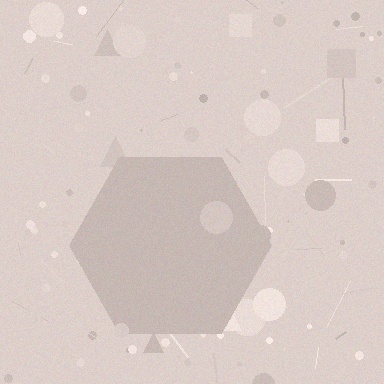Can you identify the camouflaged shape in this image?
The camouflaged shape is a hexagon.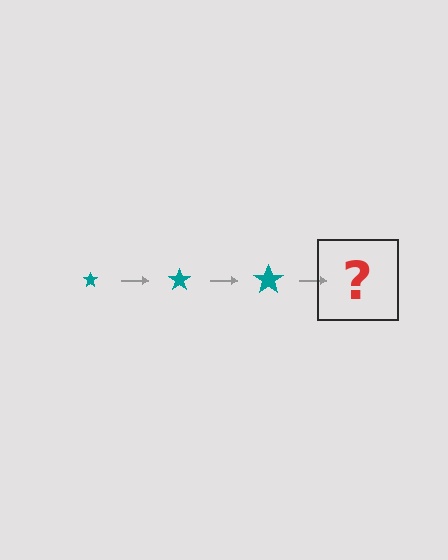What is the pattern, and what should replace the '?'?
The pattern is that the star gets progressively larger each step. The '?' should be a teal star, larger than the previous one.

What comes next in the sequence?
The next element should be a teal star, larger than the previous one.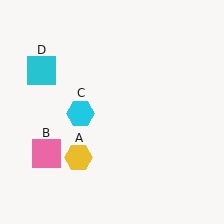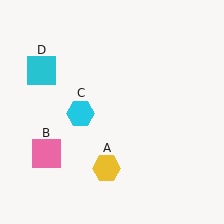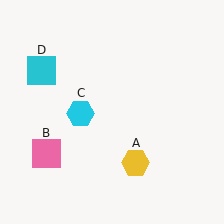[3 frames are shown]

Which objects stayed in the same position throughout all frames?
Pink square (object B) and cyan hexagon (object C) and cyan square (object D) remained stationary.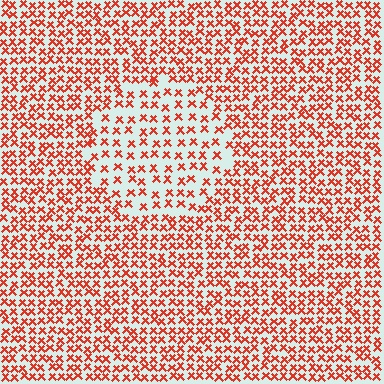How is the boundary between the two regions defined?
The boundary is defined by a change in element density (approximately 1.8x ratio). All elements are the same color, size, and shape.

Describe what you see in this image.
The image contains small red elements arranged at two different densities. A circle-shaped region is visible where the elements are less densely packed than the surrounding area.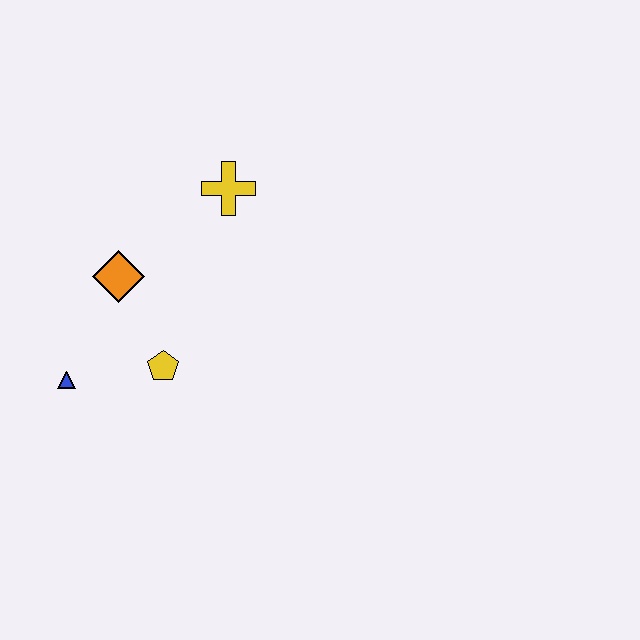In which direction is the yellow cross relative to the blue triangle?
The yellow cross is above the blue triangle.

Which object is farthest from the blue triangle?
The yellow cross is farthest from the blue triangle.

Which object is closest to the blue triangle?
The yellow pentagon is closest to the blue triangle.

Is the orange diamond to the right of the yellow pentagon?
No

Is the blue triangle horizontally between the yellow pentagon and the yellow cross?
No